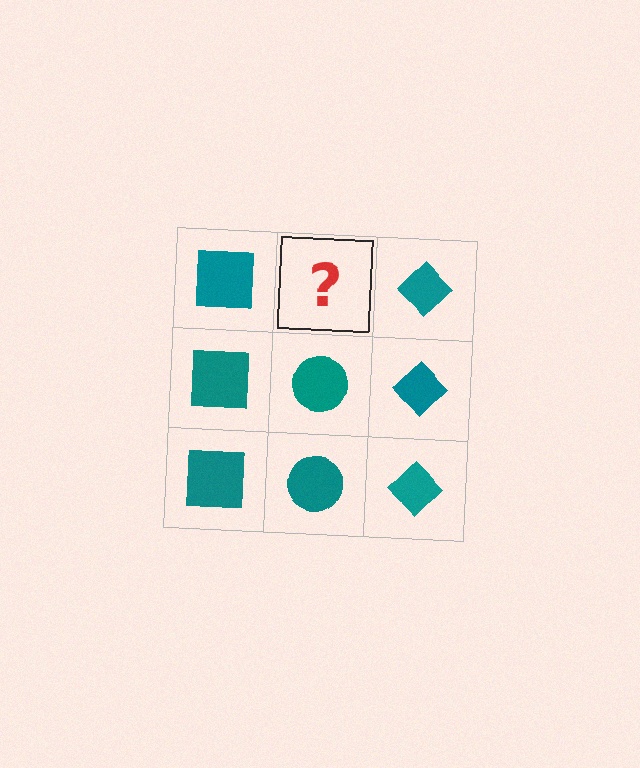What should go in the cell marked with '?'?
The missing cell should contain a teal circle.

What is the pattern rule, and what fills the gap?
The rule is that each column has a consistent shape. The gap should be filled with a teal circle.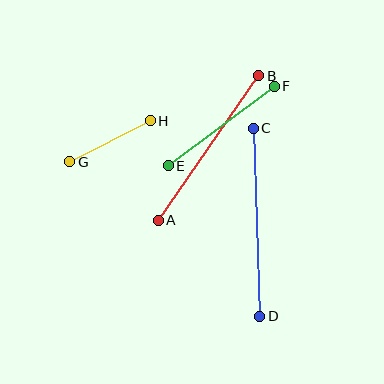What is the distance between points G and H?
The distance is approximately 90 pixels.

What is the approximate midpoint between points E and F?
The midpoint is at approximately (221, 126) pixels.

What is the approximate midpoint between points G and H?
The midpoint is at approximately (110, 141) pixels.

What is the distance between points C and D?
The distance is approximately 188 pixels.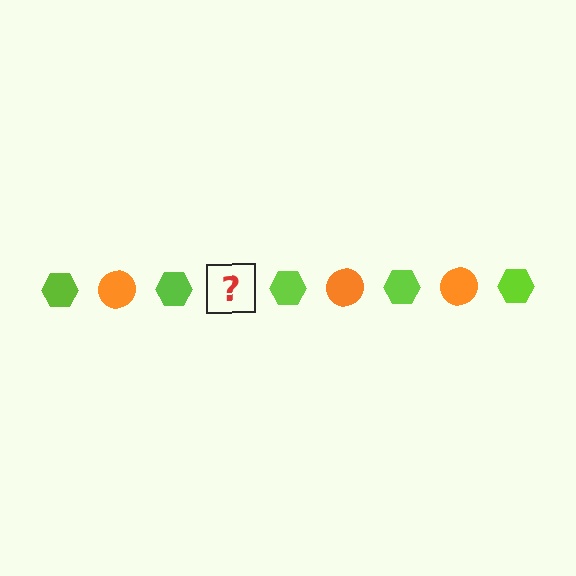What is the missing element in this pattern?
The missing element is an orange circle.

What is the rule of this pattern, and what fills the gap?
The rule is that the pattern alternates between lime hexagon and orange circle. The gap should be filled with an orange circle.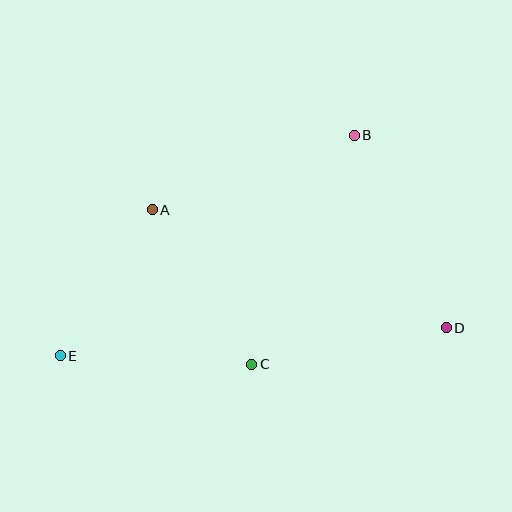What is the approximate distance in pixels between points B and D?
The distance between B and D is approximately 214 pixels.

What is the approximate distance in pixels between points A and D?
The distance between A and D is approximately 317 pixels.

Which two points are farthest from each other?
Points D and E are farthest from each other.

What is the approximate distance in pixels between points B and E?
The distance between B and E is approximately 367 pixels.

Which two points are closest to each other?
Points A and E are closest to each other.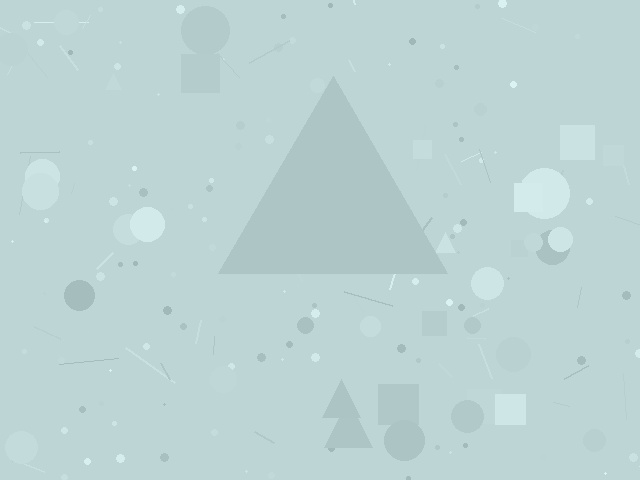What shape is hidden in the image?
A triangle is hidden in the image.